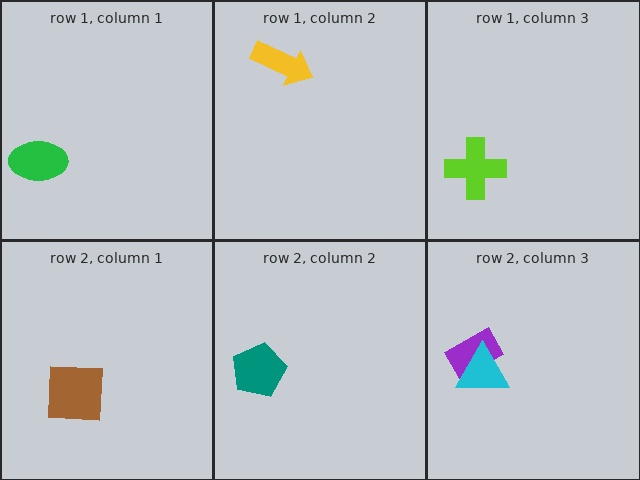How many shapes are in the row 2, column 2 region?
1.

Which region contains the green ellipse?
The row 1, column 1 region.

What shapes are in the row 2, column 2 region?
The teal pentagon.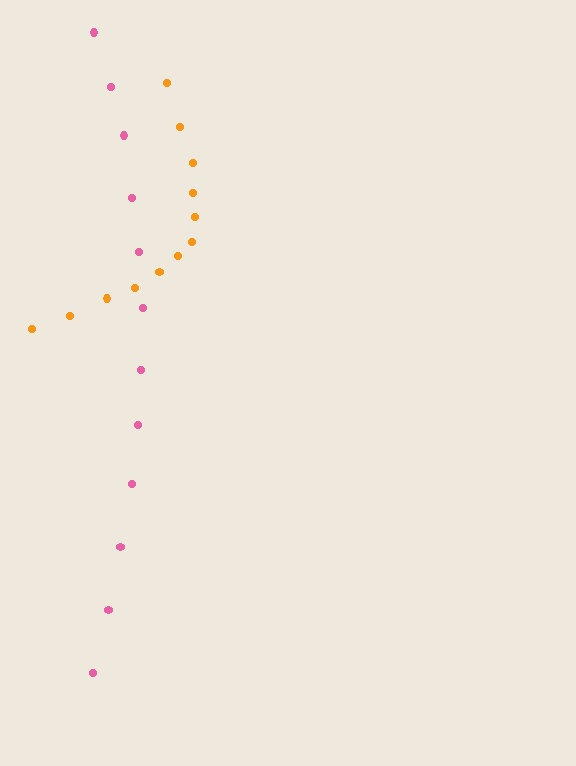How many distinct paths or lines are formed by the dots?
There are 2 distinct paths.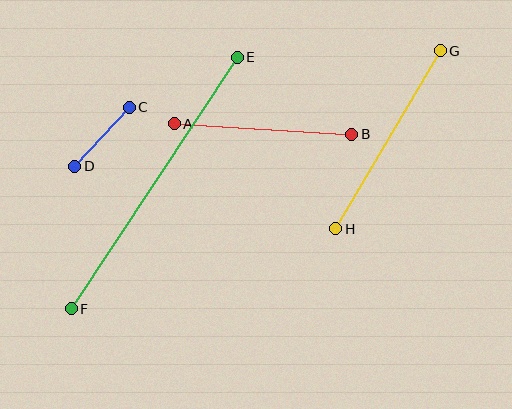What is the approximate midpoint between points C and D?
The midpoint is at approximately (102, 137) pixels.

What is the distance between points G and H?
The distance is approximately 206 pixels.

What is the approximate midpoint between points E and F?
The midpoint is at approximately (154, 183) pixels.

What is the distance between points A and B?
The distance is approximately 178 pixels.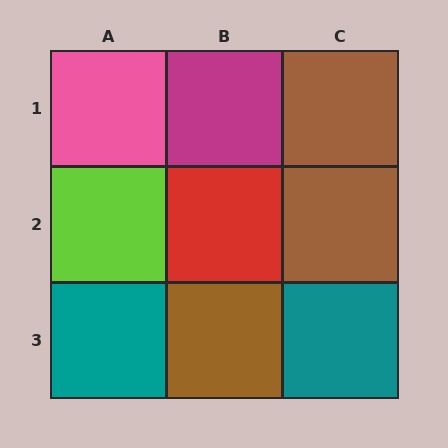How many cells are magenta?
1 cell is magenta.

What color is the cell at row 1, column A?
Pink.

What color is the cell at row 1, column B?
Magenta.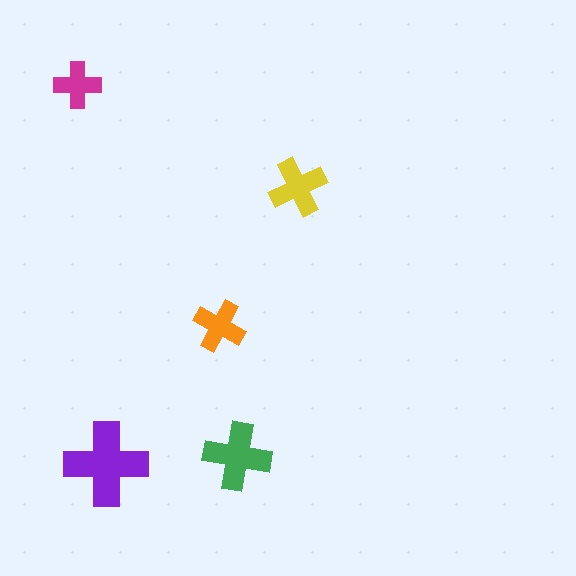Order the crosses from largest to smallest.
the purple one, the green one, the yellow one, the orange one, the magenta one.